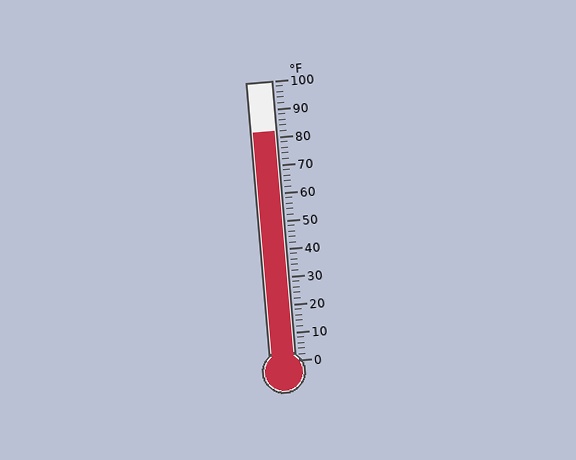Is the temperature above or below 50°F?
The temperature is above 50°F.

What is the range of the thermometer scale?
The thermometer scale ranges from 0°F to 100°F.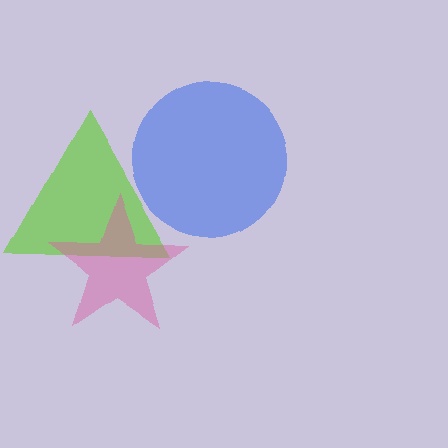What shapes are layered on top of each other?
The layered shapes are: a lime triangle, a pink star, a blue circle.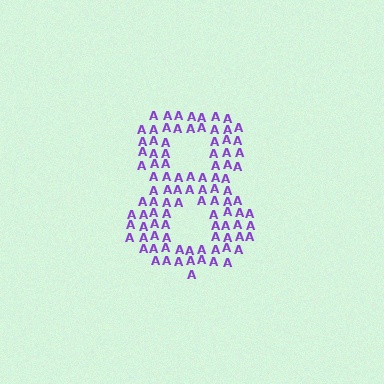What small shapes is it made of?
It is made of small letter A's.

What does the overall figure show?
The overall figure shows the digit 8.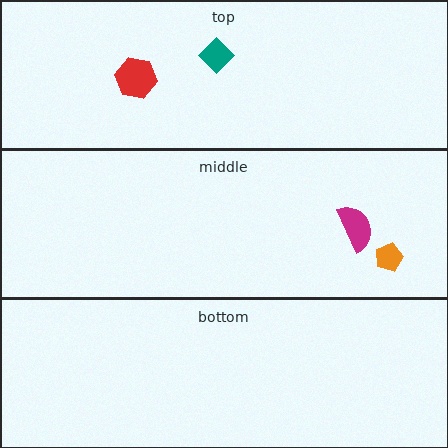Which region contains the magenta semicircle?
The middle region.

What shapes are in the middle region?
The orange pentagon, the magenta semicircle.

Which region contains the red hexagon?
The top region.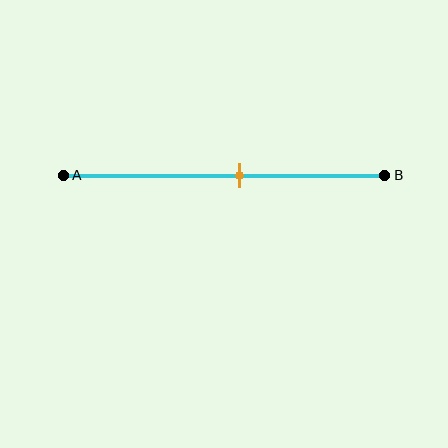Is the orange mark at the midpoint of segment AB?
No, the mark is at about 55% from A, not at the 50% midpoint.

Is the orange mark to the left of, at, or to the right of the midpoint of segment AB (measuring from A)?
The orange mark is to the right of the midpoint of segment AB.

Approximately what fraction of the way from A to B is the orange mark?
The orange mark is approximately 55% of the way from A to B.